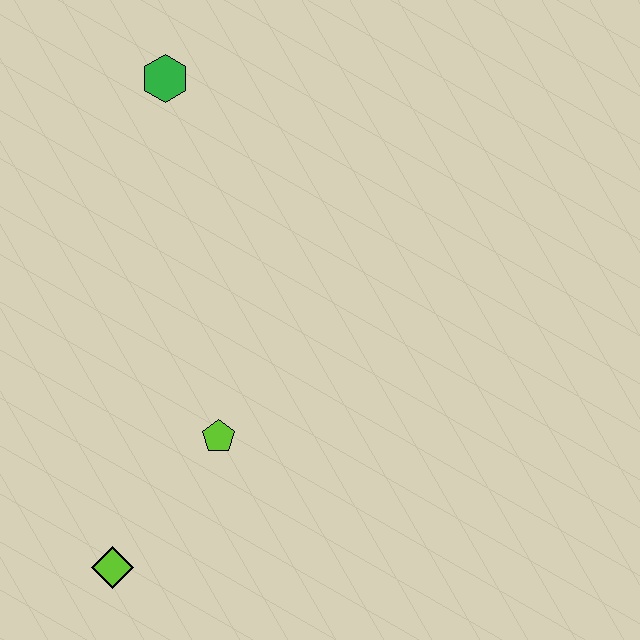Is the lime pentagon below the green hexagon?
Yes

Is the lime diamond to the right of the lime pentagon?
No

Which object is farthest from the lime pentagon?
The green hexagon is farthest from the lime pentagon.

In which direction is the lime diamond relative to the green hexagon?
The lime diamond is below the green hexagon.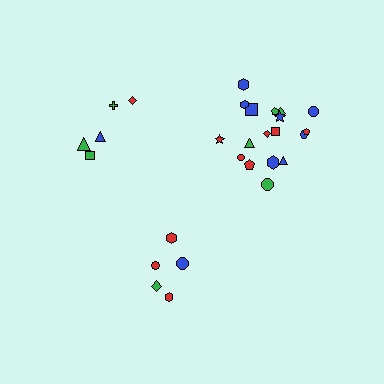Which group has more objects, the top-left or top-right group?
The top-right group.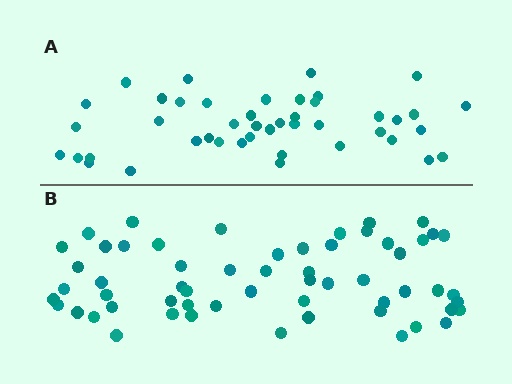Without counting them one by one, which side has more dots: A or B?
Region B (the bottom region) has more dots.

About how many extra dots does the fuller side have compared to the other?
Region B has approximately 15 more dots than region A.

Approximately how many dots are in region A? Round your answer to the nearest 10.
About 40 dots. (The exact count is 44, which rounds to 40.)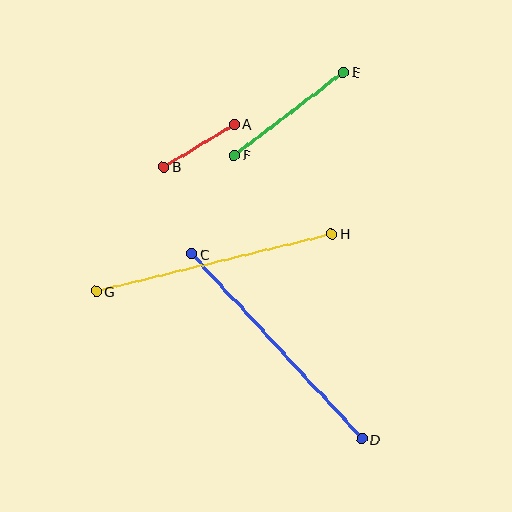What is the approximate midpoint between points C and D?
The midpoint is at approximately (277, 346) pixels.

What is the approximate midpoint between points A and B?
The midpoint is at approximately (199, 145) pixels.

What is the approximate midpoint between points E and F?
The midpoint is at approximately (289, 114) pixels.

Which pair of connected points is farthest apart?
Points C and D are farthest apart.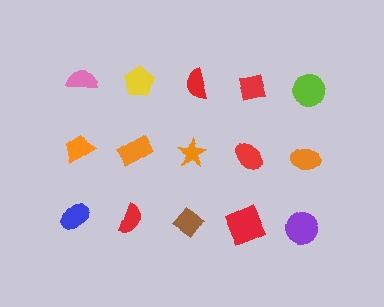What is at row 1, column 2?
A yellow pentagon.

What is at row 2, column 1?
An orange trapezoid.